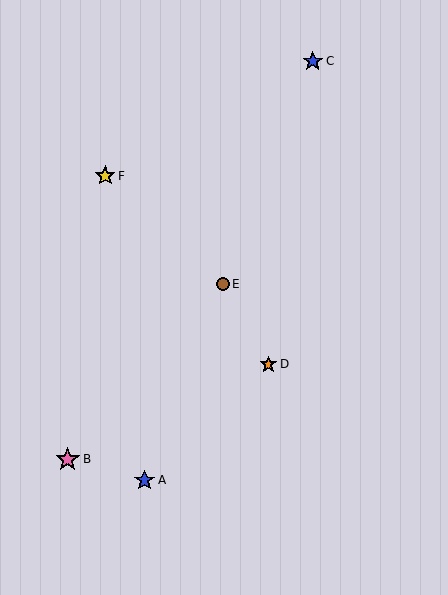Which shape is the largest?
The pink star (labeled B) is the largest.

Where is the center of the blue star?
The center of the blue star is at (313, 61).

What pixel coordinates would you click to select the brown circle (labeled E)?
Click at (223, 284) to select the brown circle E.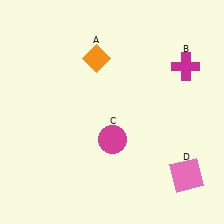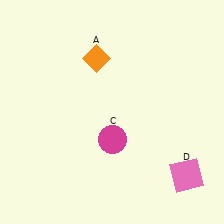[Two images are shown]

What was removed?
The magenta cross (B) was removed in Image 2.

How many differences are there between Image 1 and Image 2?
There is 1 difference between the two images.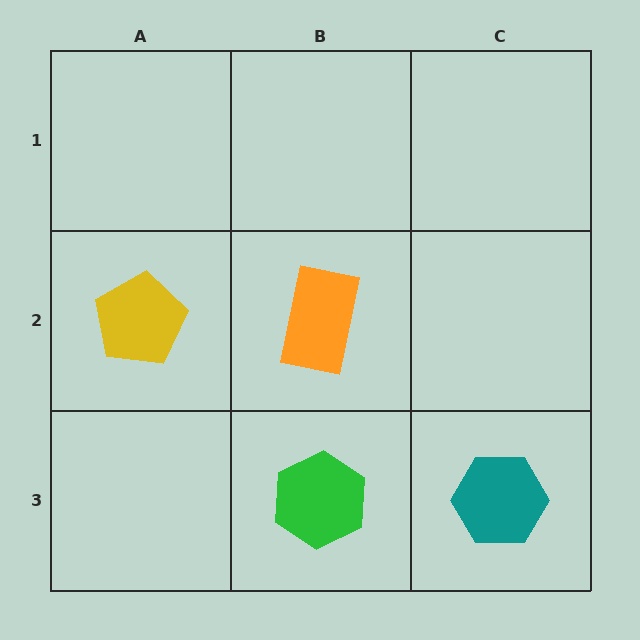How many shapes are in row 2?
2 shapes.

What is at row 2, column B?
An orange rectangle.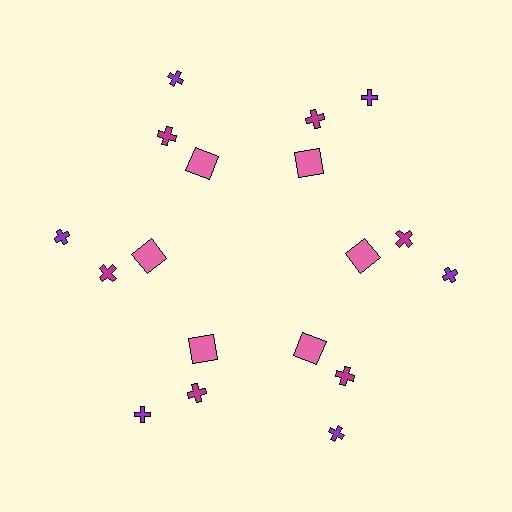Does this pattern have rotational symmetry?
Yes, this pattern has 6-fold rotational symmetry. It looks the same after rotating 60 degrees around the center.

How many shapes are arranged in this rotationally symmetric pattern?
There are 18 shapes, arranged in 6 groups of 3.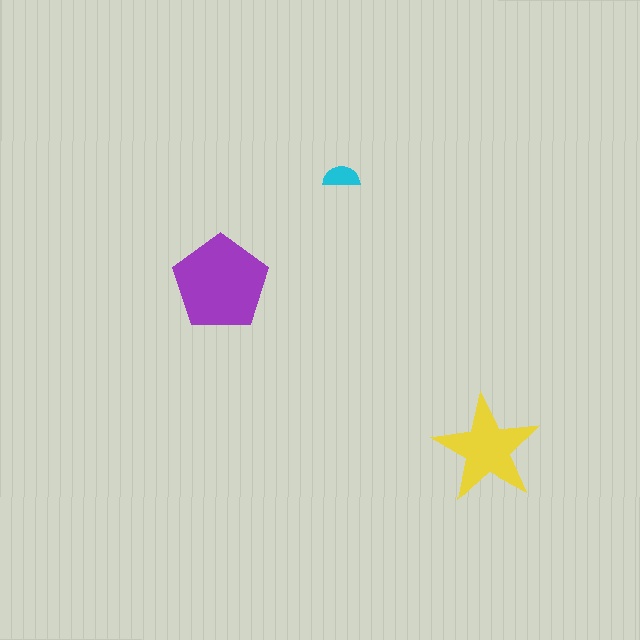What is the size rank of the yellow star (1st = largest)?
2nd.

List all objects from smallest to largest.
The cyan semicircle, the yellow star, the purple pentagon.